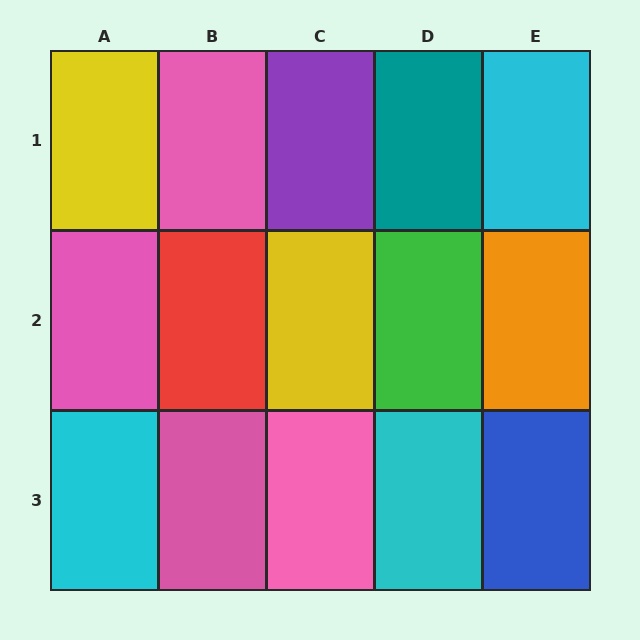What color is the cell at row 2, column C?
Yellow.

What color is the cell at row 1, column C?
Purple.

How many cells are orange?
1 cell is orange.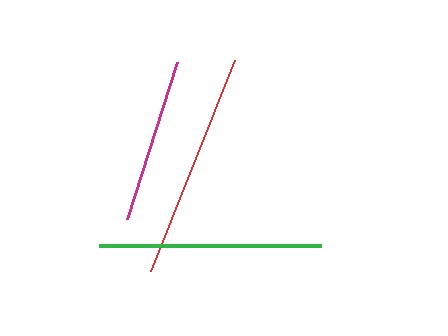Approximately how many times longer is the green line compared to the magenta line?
The green line is approximately 1.4 times the length of the magenta line.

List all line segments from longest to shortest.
From longest to shortest: red, green, magenta.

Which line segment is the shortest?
The magenta line is the shortest at approximately 164 pixels.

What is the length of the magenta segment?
The magenta segment is approximately 164 pixels long.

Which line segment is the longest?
The red line is the longest at approximately 227 pixels.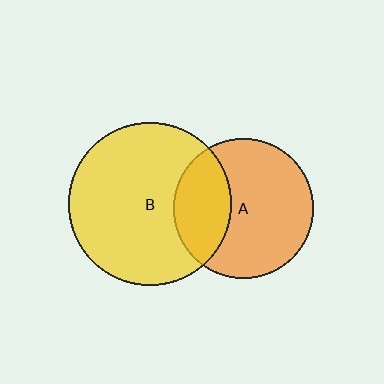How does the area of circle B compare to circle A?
Approximately 1.3 times.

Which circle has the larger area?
Circle B (yellow).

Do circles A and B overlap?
Yes.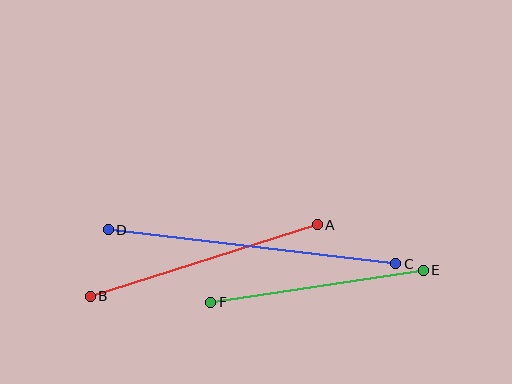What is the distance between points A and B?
The distance is approximately 238 pixels.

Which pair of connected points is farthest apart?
Points C and D are farthest apart.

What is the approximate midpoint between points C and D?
The midpoint is at approximately (252, 247) pixels.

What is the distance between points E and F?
The distance is approximately 215 pixels.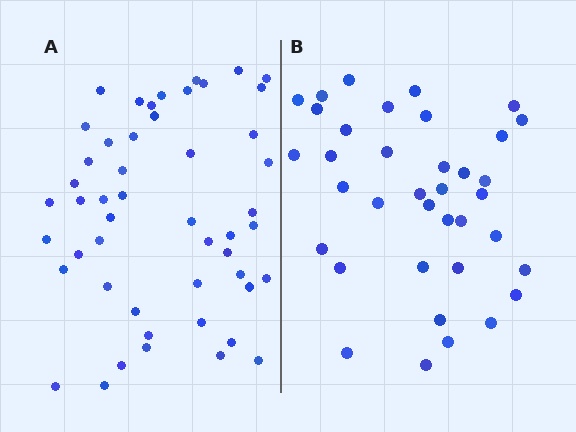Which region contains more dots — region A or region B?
Region A (the left region) has more dots.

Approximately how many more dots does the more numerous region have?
Region A has approximately 15 more dots than region B.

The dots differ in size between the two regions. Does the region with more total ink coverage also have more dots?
No. Region B has more total ink coverage because its dots are larger, but region A actually contains more individual dots. Total area can be misleading — the number of items is what matters here.